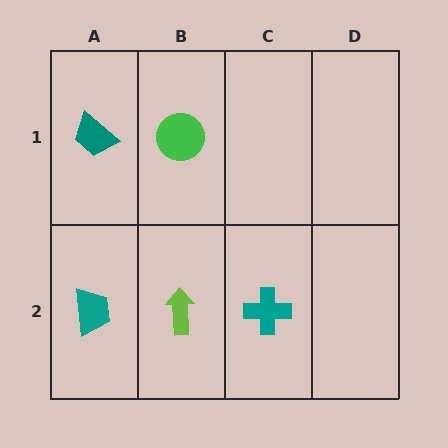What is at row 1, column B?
A green circle.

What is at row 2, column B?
A lime arrow.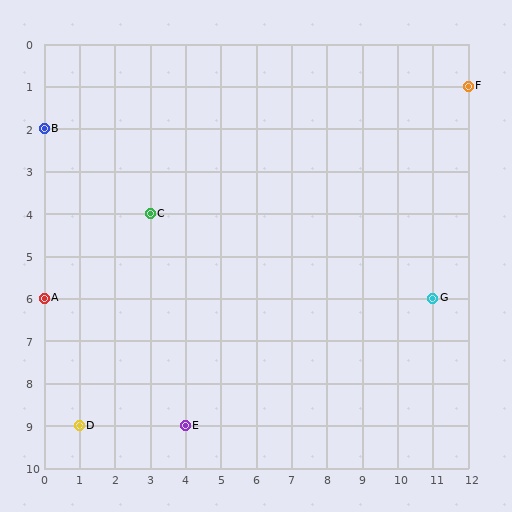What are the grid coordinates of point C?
Point C is at grid coordinates (3, 4).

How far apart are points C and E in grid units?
Points C and E are 1 column and 5 rows apart (about 5.1 grid units diagonally).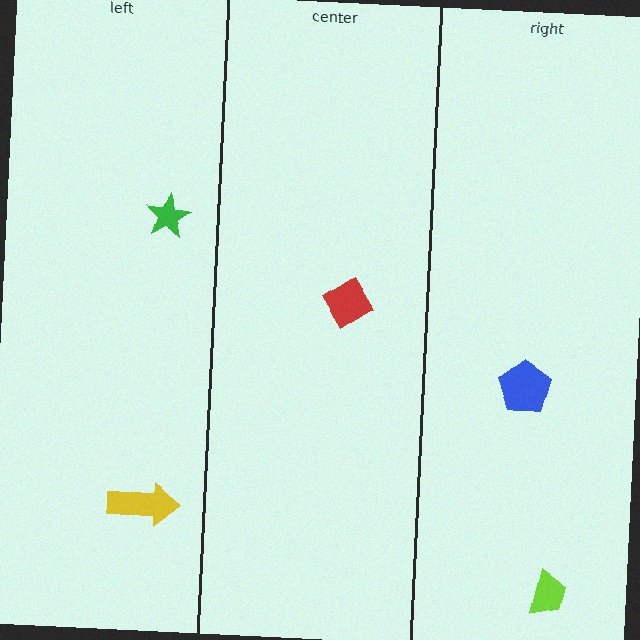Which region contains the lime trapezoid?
The right region.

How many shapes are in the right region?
2.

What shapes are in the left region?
The green star, the yellow arrow.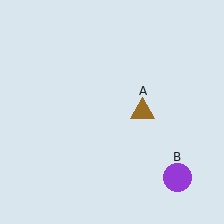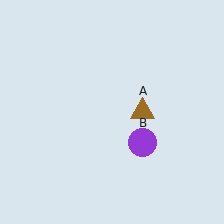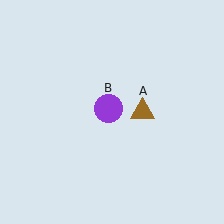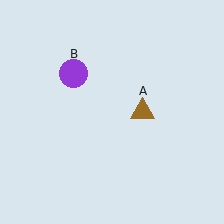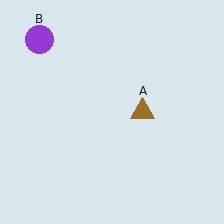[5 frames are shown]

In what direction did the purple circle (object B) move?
The purple circle (object B) moved up and to the left.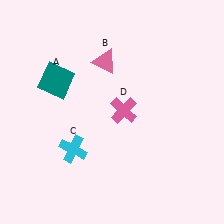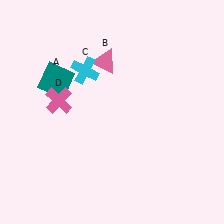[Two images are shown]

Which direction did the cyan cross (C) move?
The cyan cross (C) moved up.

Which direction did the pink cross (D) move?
The pink cross (D) moved left.